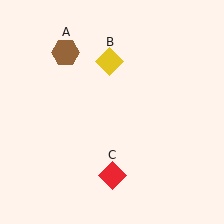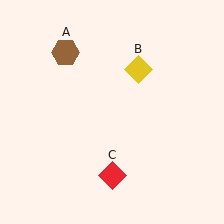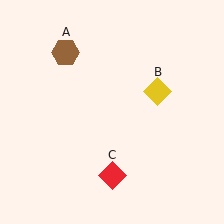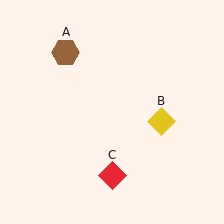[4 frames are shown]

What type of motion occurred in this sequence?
The yellow diamond (object B) rotated clockwise around the center of the scene.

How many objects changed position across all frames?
1 object changed position: yellow diamond (object B).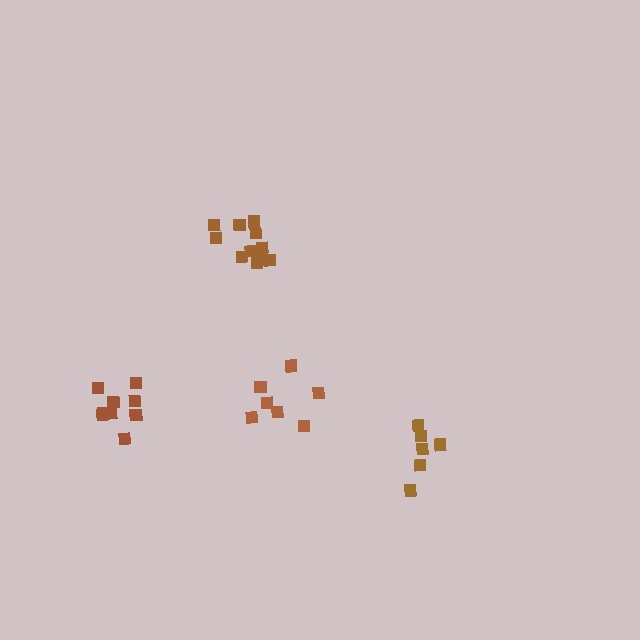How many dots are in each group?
Group 1: 11 dots, Group 2: 7 dots, Group 3: 10 dots, Group 4: 6 dots (34 total).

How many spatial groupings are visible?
There are 4 spatial groupings.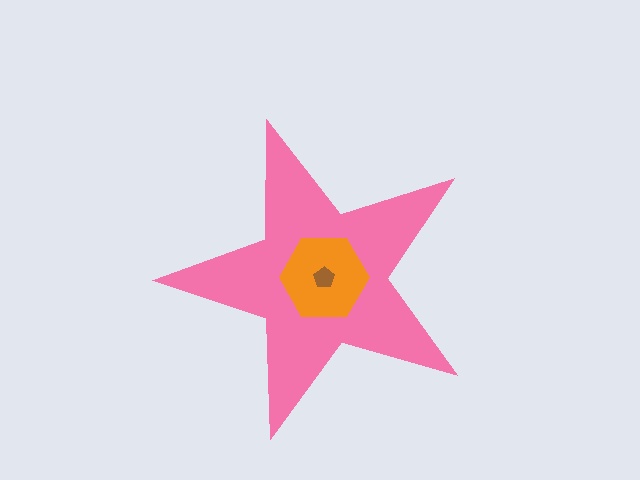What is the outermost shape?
The pink star.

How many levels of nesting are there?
3.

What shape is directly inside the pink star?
The orange hexagon.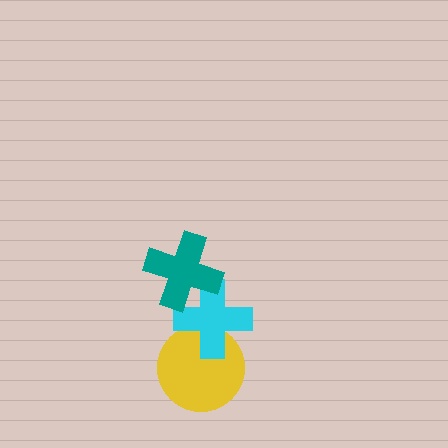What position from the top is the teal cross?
The teal cross is 1st from the top.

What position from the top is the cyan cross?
The cyan cross is 2nd from the top.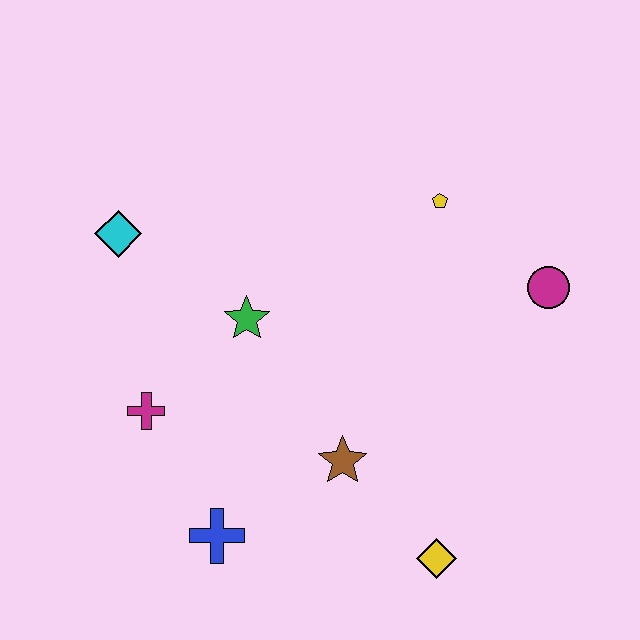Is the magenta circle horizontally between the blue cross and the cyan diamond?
No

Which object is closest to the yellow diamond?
The brown star is closest to the yellow diamond.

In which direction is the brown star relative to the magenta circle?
The brown star is to the left of the magenta circle.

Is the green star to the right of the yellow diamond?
No